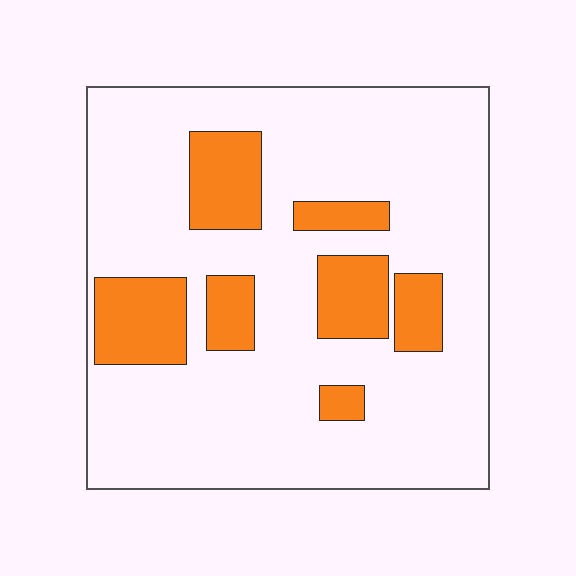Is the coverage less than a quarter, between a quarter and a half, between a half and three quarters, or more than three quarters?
Less than a quarter.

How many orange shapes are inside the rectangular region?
7.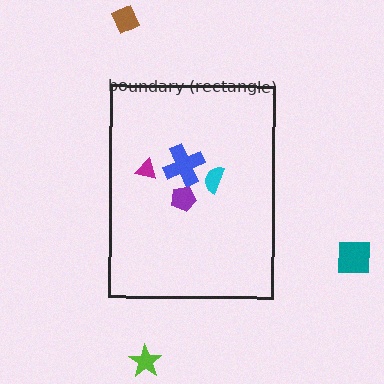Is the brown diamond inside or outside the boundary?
Outside.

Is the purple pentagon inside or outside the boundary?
Inside.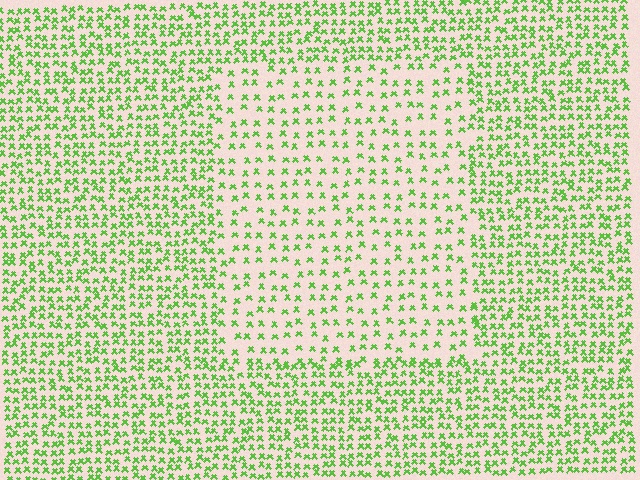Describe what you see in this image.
The image contains small lime elements arranged at two different densities. A rectangle-shaped region is visible where the elements are less densely packed than the surrounding area.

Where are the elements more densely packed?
The elements are more densely packed outside the rectangle boundary.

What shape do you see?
I see a rectangle.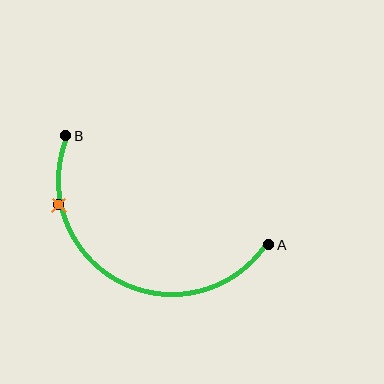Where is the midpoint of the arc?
The arc midpoint is the point on the curve farthest from the straight line joining A and B. It sits below that line.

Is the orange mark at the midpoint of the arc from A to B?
No. The orange mark lies on the arc but is closer to endpoint B. The arc midpoint would be at the point on the curve equidistant along the arc from both A and B.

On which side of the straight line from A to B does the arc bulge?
The arc bulges below the straight line connecting A and B.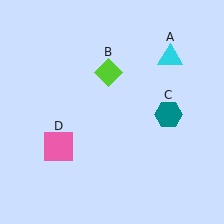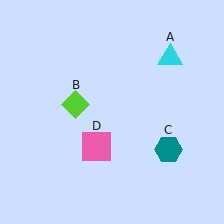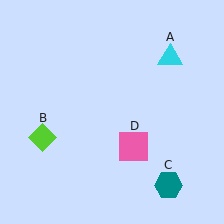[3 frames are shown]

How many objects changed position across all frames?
3 objects changed position: lime diamond (object B), teal hexagon (object C), pink square (object D).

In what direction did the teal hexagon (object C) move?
The teal hexagon (object C) moved down.